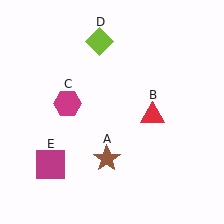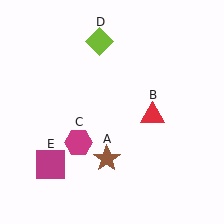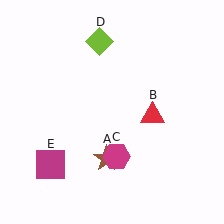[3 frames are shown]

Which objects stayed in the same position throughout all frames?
Brown star (object A) and red triangle (object B) and lime diamond (object D) and magenta square (object E) remained stationary.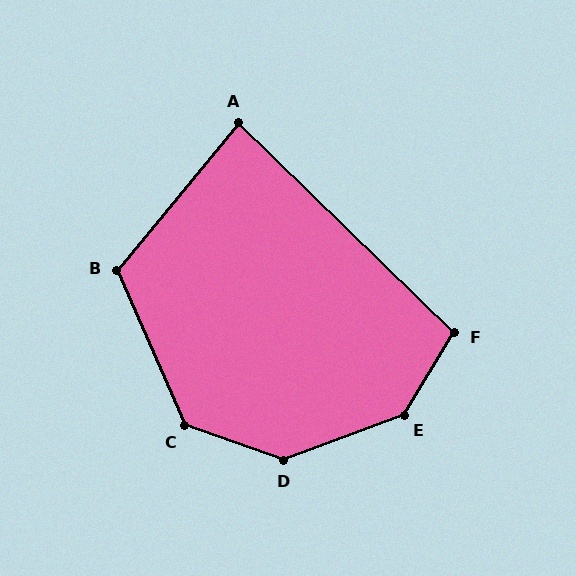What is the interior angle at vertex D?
Approximately 140 degrees (obtuse).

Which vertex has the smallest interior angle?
A, at approximately 85 degrees.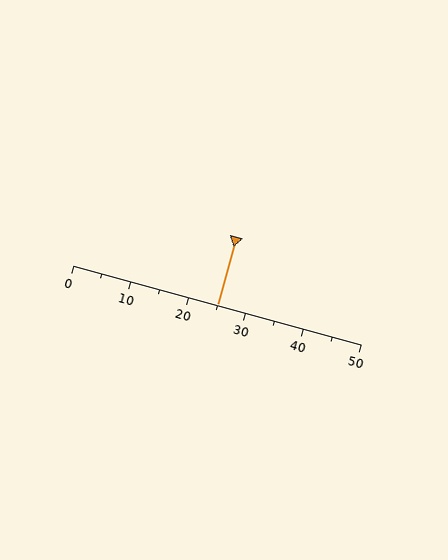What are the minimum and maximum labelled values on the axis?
The axis runs from 0 to 50.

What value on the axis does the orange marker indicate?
The marker indicates approximately 25.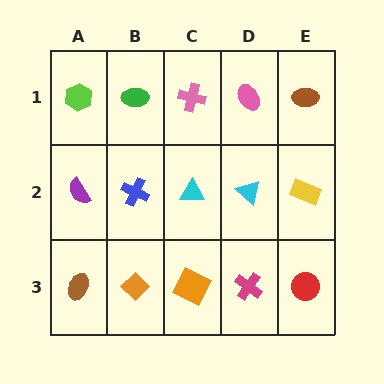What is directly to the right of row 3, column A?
An orange diamond.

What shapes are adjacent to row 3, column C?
A cyan triangle (row 2, column C), an orange diamond (row 3, column B), a magenta cross (row 3, column D).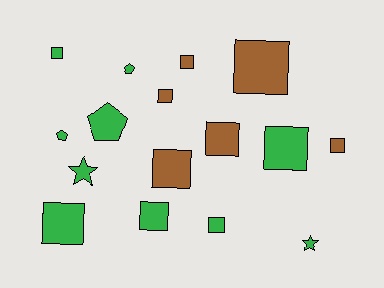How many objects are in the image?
There are 16 objects.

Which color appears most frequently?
Green, with 10 objects.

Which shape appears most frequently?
Square, with 11 objects.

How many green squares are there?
There are 5 green squares.